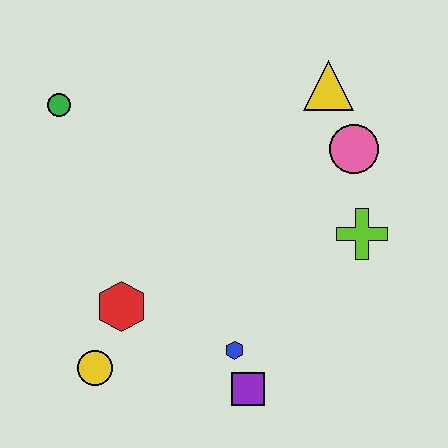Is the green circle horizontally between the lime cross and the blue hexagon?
No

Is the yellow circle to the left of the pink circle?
Yes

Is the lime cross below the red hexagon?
No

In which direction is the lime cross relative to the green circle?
The lime cross is to the right of the green circle.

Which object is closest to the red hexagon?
The yellow circle is closest to the red hexagon.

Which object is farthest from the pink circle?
The yellow circle is farthest from the pink circle.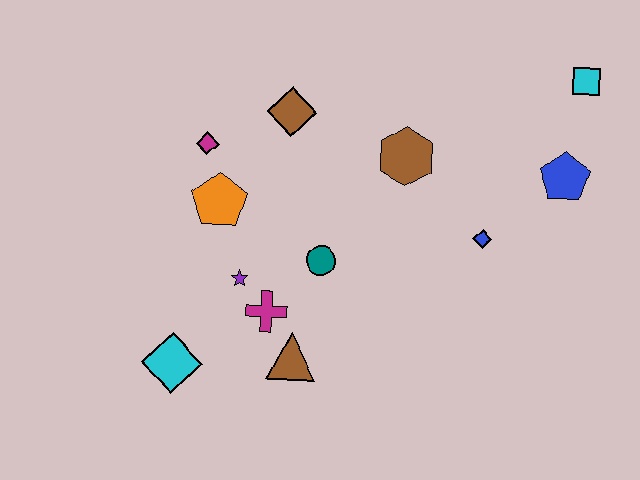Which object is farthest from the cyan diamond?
The cyan square is farthest from the cyan diamond.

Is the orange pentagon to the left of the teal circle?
Yes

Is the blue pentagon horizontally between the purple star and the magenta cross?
No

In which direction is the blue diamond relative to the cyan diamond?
The blue diamond is to the right of the cyan diamond.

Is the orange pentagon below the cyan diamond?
No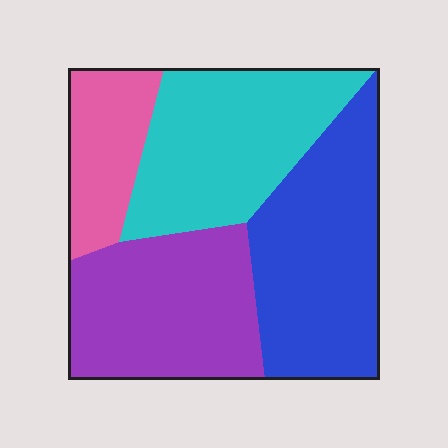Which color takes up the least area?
Pink, at roughly 15%.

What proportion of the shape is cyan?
Cyan covers around 30% of the shape.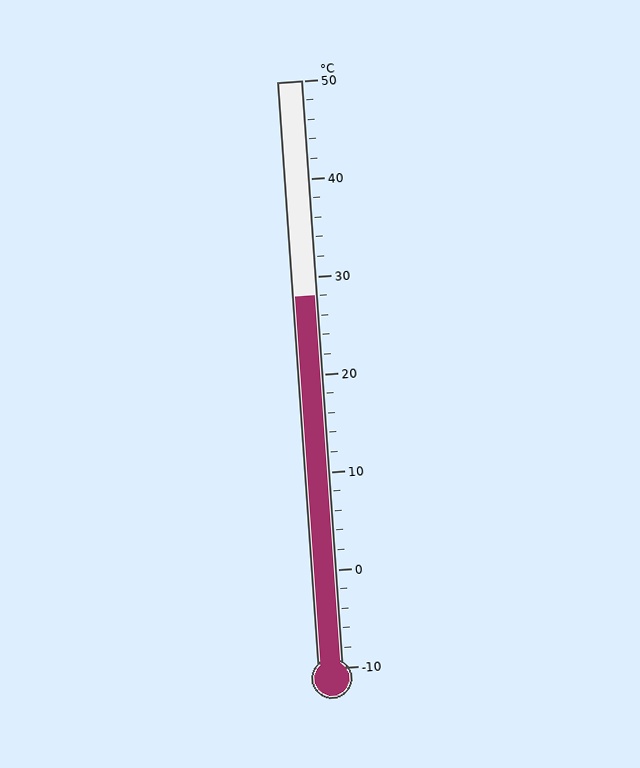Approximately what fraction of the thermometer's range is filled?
The thermometer is filled to approximately 65% of its range.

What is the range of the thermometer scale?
The thermometer scale ranges from -10°C to 50°C.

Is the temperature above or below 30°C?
The temperature is below 30°C.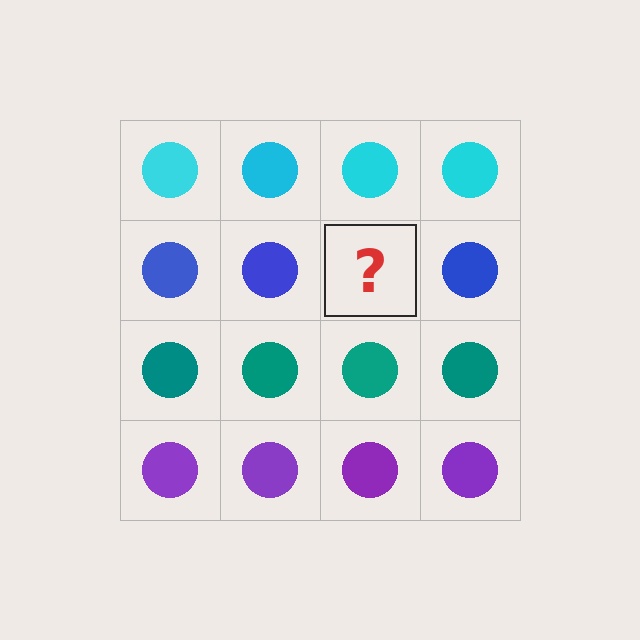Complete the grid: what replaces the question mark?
The question mark should be replaced with a blue circle.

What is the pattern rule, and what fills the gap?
The rule is that each row has a consistent color. The gap should be filled with a blue circle.